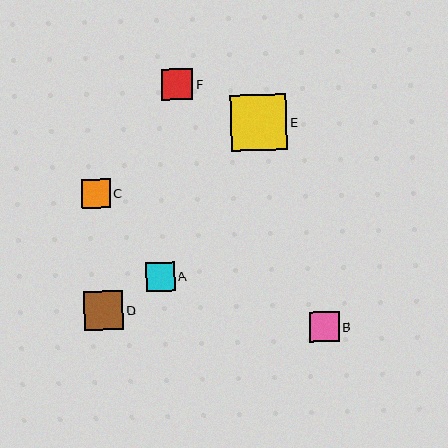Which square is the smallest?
Square C is the smallest with a size of approximately 28 pixels.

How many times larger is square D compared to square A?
Square D is approximately 1.4 times the size of square A.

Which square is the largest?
Square E is the largest with a size of approximately 56 pixels.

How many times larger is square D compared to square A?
Square D is approximately 1.4 times the size of square A.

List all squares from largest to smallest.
From largest to smallest: E, D, F, B, A, C.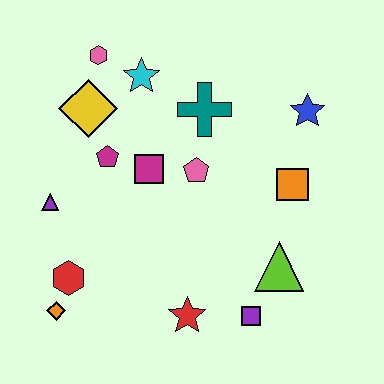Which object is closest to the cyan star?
The pink hexagon is closest to the cyan star.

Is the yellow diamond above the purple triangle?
Yes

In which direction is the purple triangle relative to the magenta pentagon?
The purple triangle is to the left of the magenta pentagon.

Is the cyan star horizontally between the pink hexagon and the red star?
Yes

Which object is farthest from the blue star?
The orange diamond is farthest from the blue star.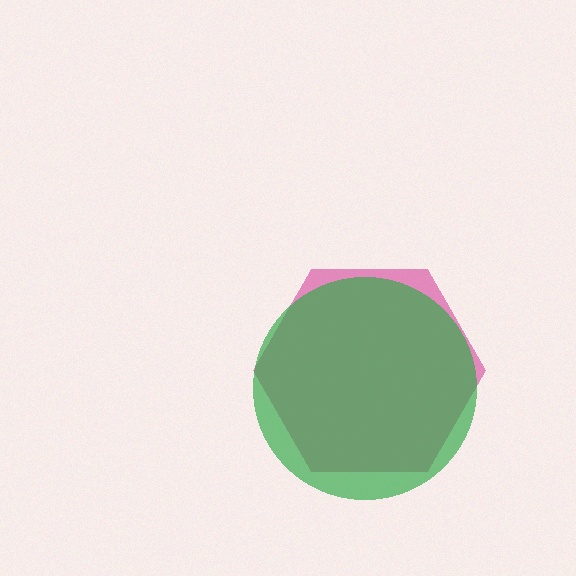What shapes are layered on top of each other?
The layered shapes are: a magenta hexagon, a green circle.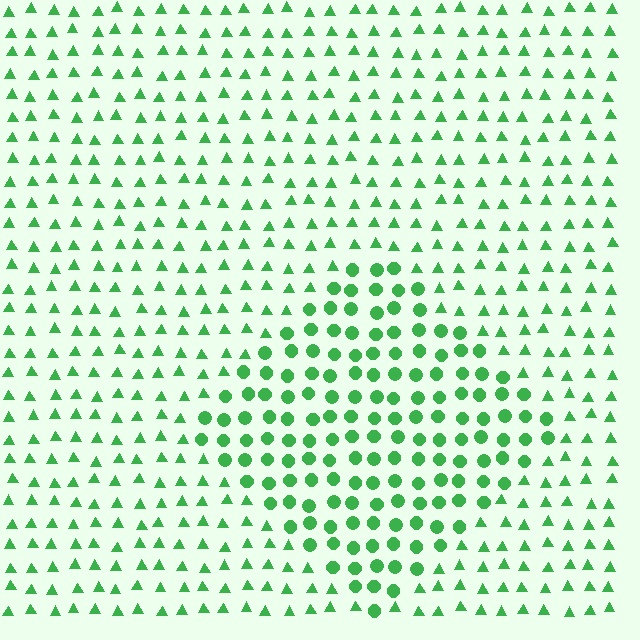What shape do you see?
I see a diamond.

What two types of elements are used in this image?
The image uses circles inside the diamond region and triangles outside it.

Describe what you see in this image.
The image is filled with small green elements arranged in a uniform grid. A diamond-shaped region contains circles, while the surrounding area contains triangles. The boundary is defined purely by the change in element shape.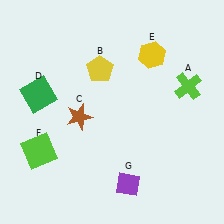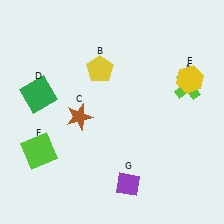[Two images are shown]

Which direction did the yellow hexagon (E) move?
The yellow hexagon (E) moved right.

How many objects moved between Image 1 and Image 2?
1 object moved between the two images.